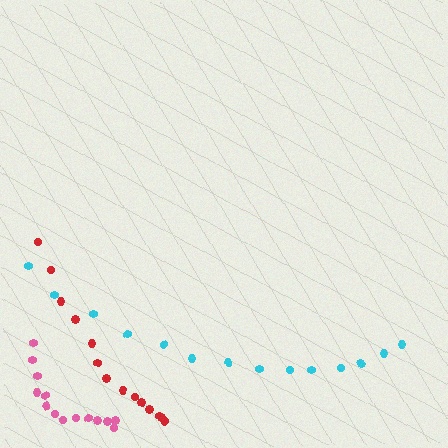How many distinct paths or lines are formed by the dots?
There are 3 distinct paths.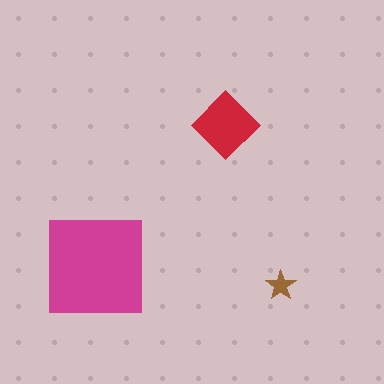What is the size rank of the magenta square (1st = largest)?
1st.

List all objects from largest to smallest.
The magenta square, the red diamond, the brown star.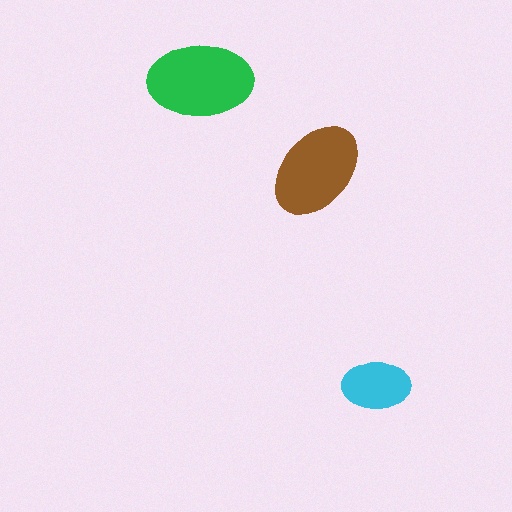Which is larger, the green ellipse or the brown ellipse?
The green one.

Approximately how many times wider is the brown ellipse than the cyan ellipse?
About 1.5 times wider.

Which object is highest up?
The green ellipse is topmost.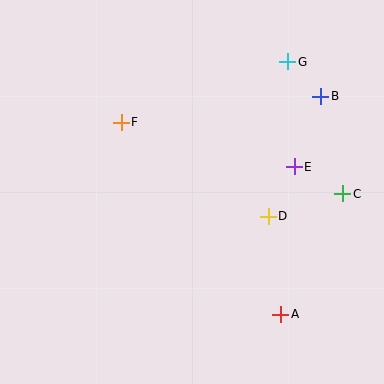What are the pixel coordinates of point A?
Point A is at (281, 314).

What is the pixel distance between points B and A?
The distance between B and A is 221 pixels.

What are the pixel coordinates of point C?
Point C is at (343, 194).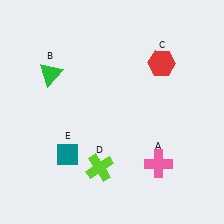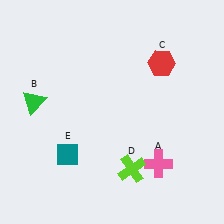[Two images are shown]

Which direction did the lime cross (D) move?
The lime cross (D) moved right.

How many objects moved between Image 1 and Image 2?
2 objects moved between the two images.